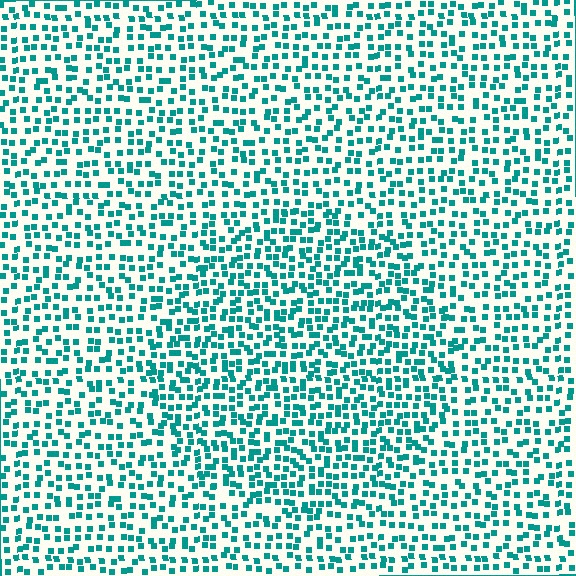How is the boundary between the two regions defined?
The boundary is defined by a change in element density (approximately 1.4x ratio). All elements are the same color, size, and shape.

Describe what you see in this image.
The image contains small teal elements arranged at two different densities. A circle-shaped region is visible where the elements are more densely packed than the surrounding area.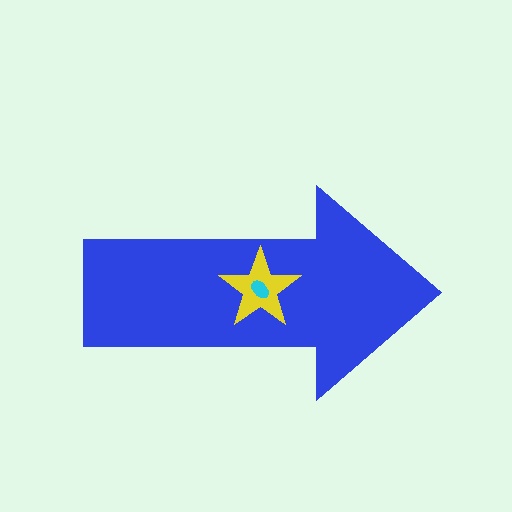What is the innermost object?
The cyan ellipse.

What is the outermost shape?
The blue arrow.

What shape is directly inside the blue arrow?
The yellow star.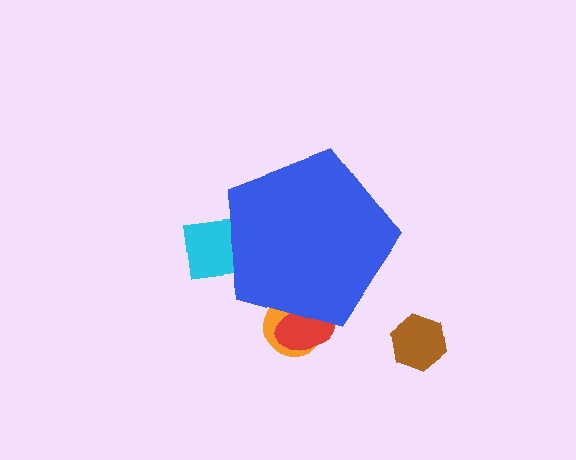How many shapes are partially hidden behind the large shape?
3 shapes are partially hidden.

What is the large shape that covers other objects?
A blue pentagon.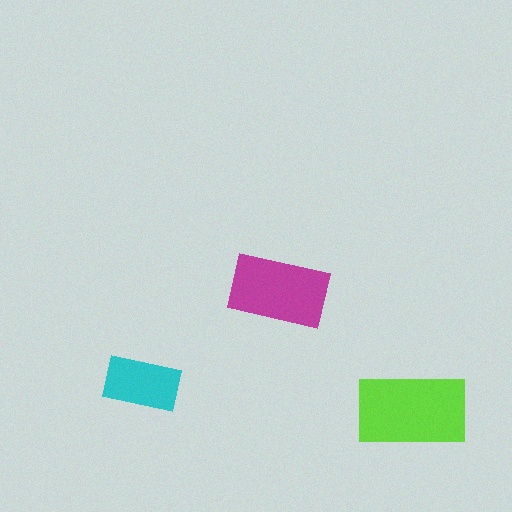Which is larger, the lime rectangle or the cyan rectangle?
The lime one.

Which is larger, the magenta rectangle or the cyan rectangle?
The magenta one.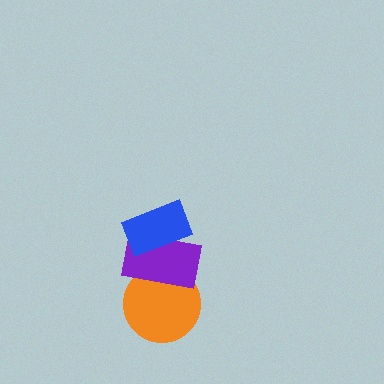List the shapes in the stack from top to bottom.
From top to bottom: the blue rectangle, the purple rectangle, the orange circle.